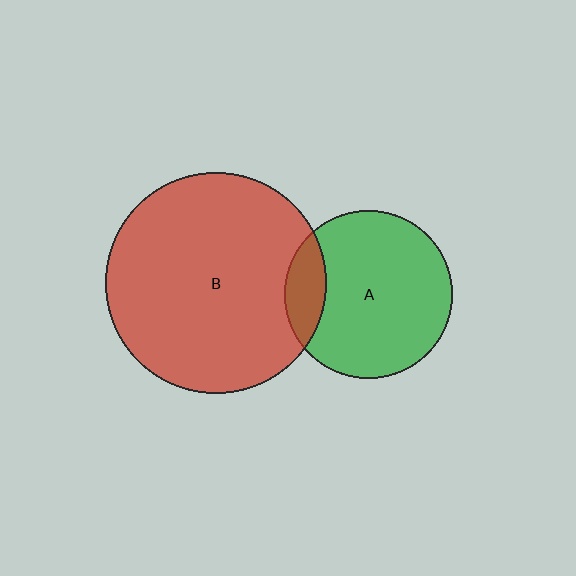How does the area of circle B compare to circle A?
Approximately 1.7 times.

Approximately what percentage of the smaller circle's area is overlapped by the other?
Approximately 15%.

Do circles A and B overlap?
Yes.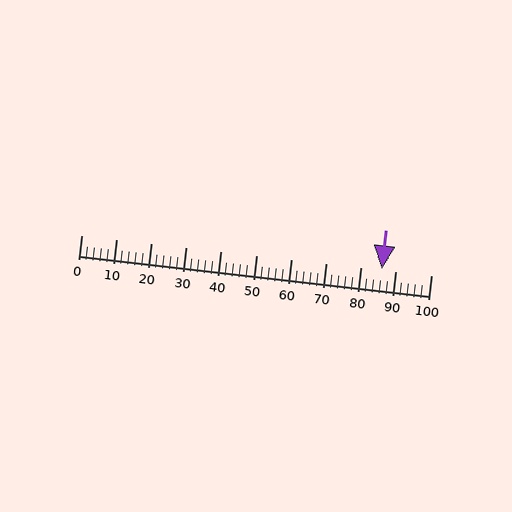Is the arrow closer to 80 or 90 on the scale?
The arrow is closer to 90.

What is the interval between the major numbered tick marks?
The major tick marks are spaced 10 units apart.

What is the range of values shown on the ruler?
The ruler shows values from 0 to 100.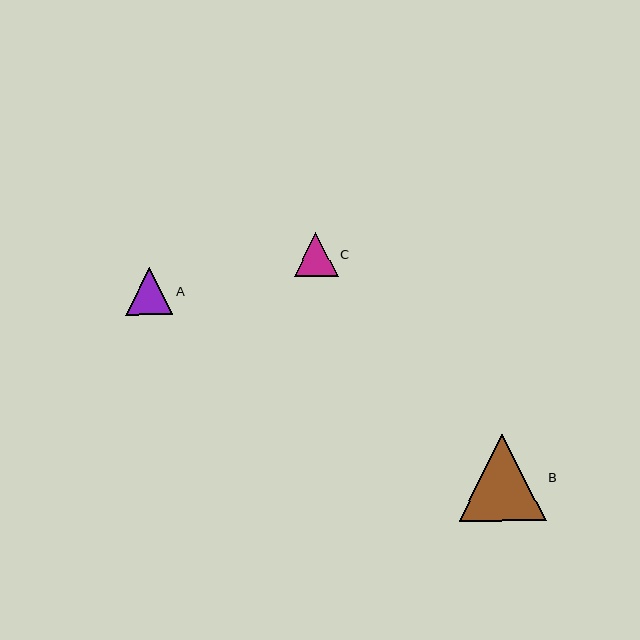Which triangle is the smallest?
Triangle C is the smallest with a size of approximately 44 pixels.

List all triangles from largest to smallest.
From largest to smallest: B, A, C.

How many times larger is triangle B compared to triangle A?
Triangle B is approximately 1.9 times the size of triangle A.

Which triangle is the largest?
Triangle B is the largest with a size of approximately 87 pixels.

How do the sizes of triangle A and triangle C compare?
Triangle A and triangle C are approximately the same size.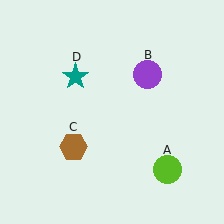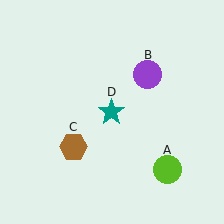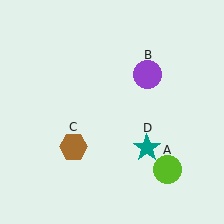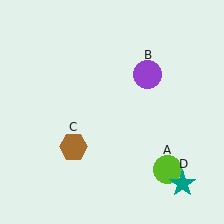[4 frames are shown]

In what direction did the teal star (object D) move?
The teal star (object D) moved down and to the right.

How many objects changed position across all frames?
1 object changed position: teal star (object D).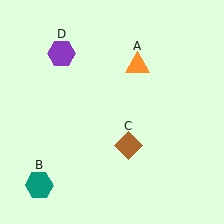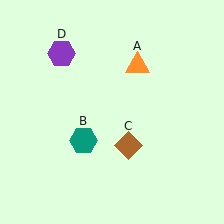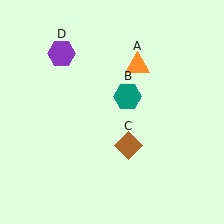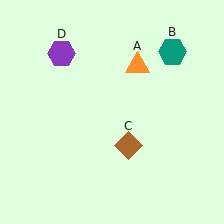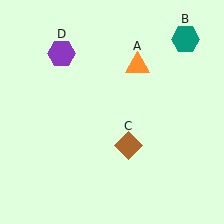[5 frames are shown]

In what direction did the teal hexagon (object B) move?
The teal hexagon (object B) moved up and to the right.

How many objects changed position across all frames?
1 object changed position: teal hexagon (object B).